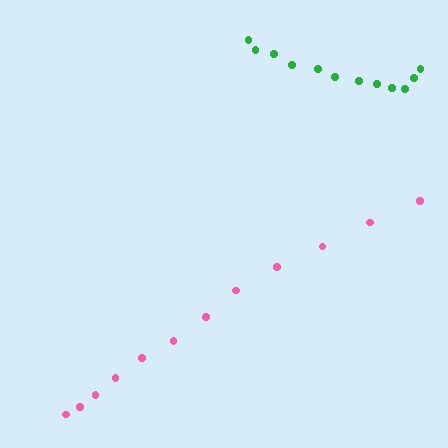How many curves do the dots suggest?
There are 2 distinct paths.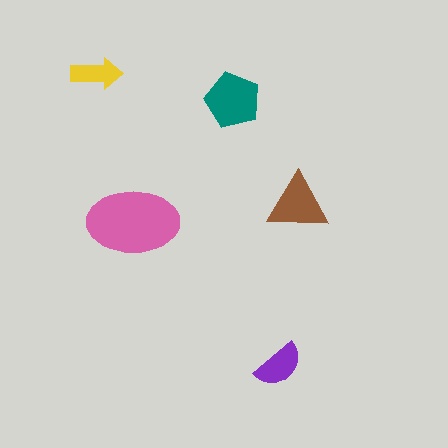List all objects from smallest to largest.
The yellow arrow, the purple semicircle, the brown triangle, the teal pentagon, the pink ellipse.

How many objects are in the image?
There are 5 objects in the image.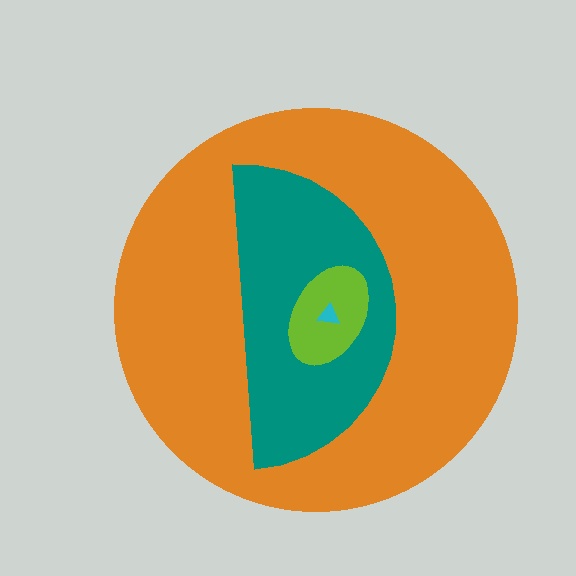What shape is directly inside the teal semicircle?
The lime ellipse.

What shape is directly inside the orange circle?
The teal semicircle.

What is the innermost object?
The cyan triangle.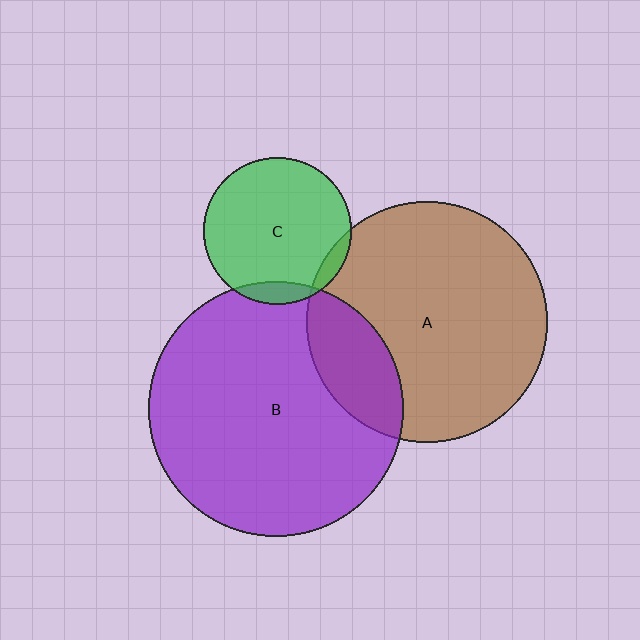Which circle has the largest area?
Circle B (purple).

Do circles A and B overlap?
Yes.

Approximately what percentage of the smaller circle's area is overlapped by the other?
Approximately 20%.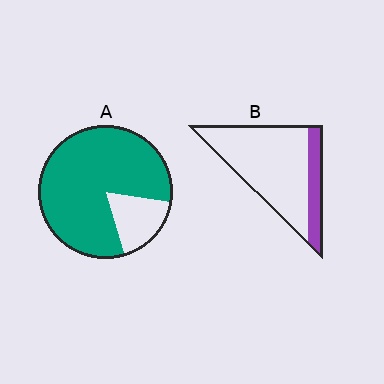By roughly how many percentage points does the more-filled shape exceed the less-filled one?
By roughly 60 percentage points (A over B).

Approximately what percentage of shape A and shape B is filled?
A is approximately 80% and B is approximately 20%.